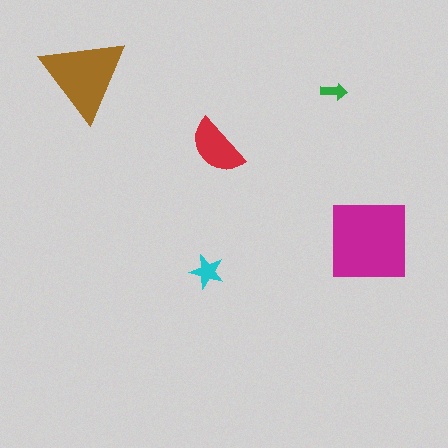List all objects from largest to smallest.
The magenta square, the brown triangle, the red semicircle, the cyan star, the green arrow.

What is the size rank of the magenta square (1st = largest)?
1st.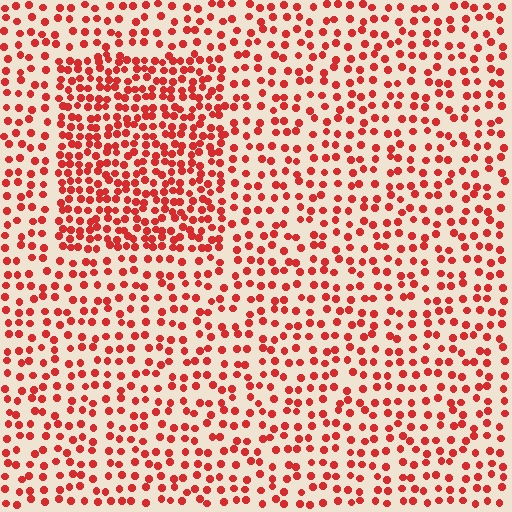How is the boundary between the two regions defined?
The boundary is defined by a change in element density (approximately 1.9x ratio). All elements are the same color, size, and shape.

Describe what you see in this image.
The image contains small red elements arranged at two different densities. A rectangle-shaped region is visible where the elements are more densely packed than the surrounding area.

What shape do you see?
I see a rectangle.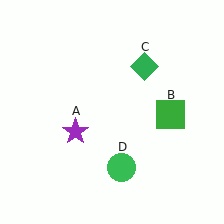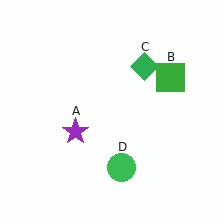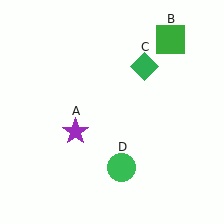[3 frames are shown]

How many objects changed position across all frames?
1 object changed position: green square (object B).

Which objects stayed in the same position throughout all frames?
Purple star (object A) and green diamond (object C) and green circle (object D) remained stationary.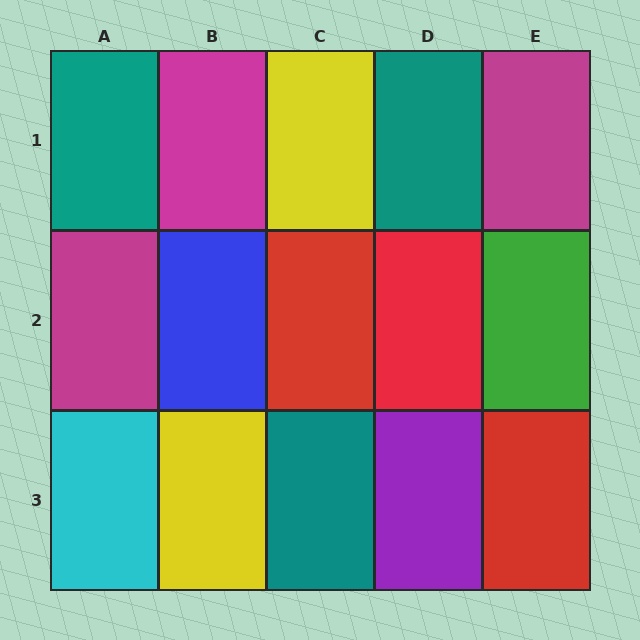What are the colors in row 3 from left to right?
Cyan, yellow, teal, purple, red.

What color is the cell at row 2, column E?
Green.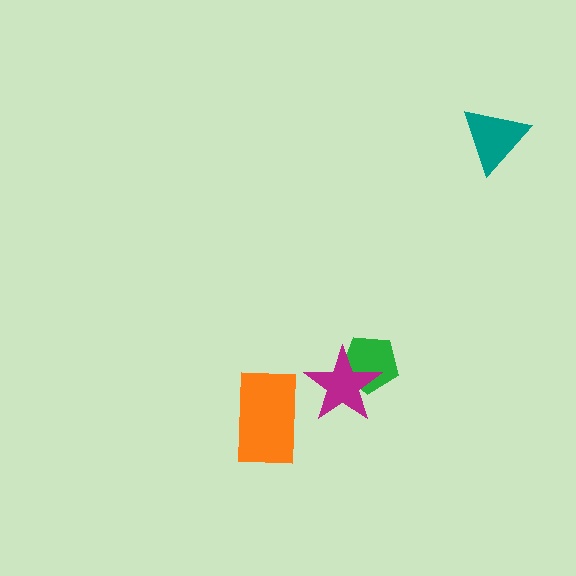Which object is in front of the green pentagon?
The magenta star is in front of the green pentagon.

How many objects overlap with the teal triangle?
0 objects overlap with the teal triangle.